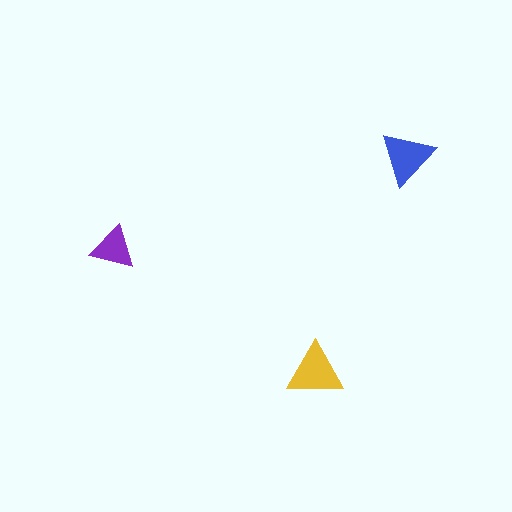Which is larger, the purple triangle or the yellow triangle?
The yellow one.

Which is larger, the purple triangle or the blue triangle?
The blue one.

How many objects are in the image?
There are 3 objects in the image.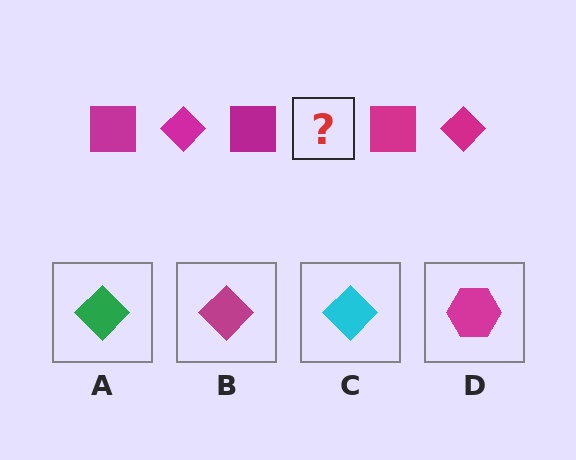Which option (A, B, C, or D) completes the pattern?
B.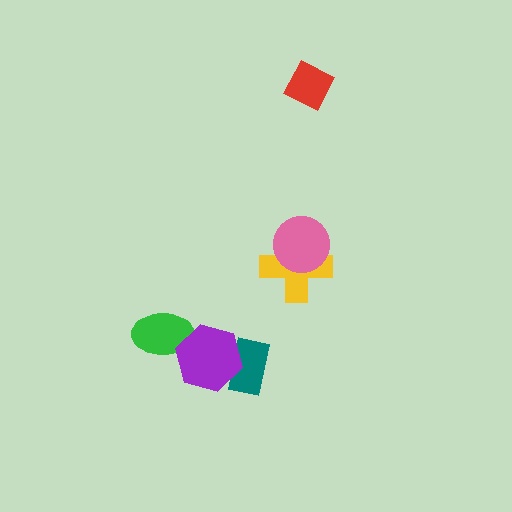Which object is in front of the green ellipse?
The purple hexagon is in front of the green ellipse.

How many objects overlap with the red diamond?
0 objects overlap with the red diamond.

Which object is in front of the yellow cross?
The pink circle is in front of the yellow cross.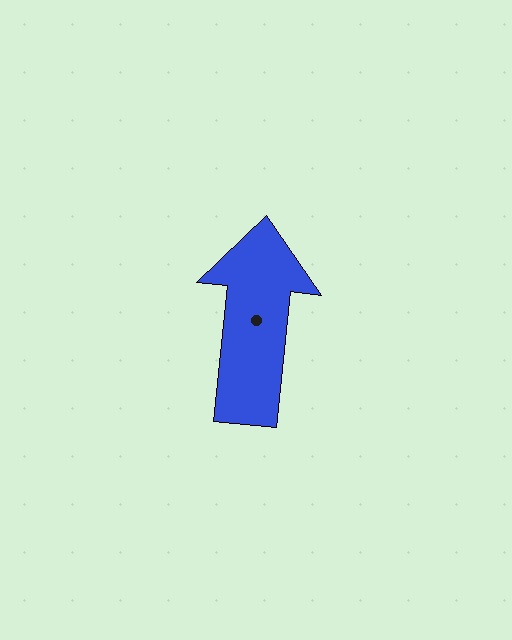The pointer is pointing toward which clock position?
Roughly 12 o'clock.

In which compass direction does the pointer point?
North.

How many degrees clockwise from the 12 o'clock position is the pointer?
Approximately 6 degrees.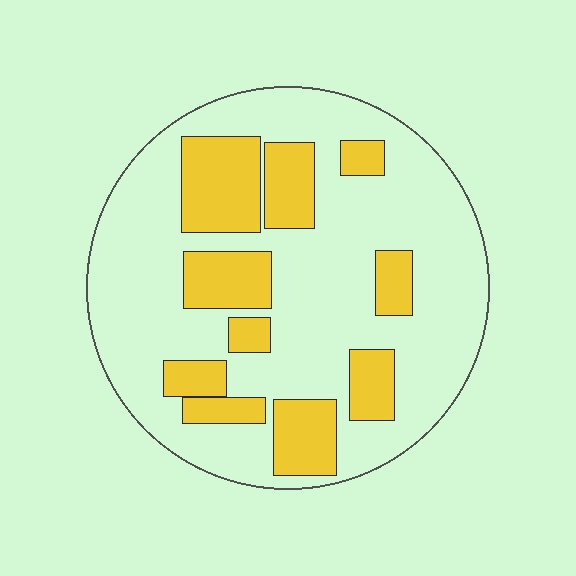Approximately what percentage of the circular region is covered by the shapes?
Approximately 30%.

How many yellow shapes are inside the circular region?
10.